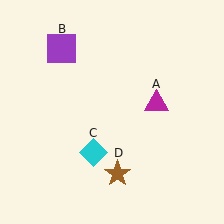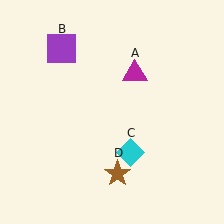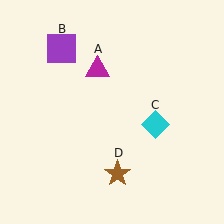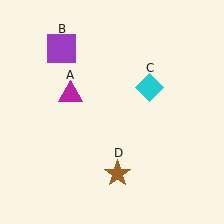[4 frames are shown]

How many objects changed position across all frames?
2 objects changed position: magenta triangle (object A), cyan diamond (object C).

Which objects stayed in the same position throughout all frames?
Purple square (object B) and brown star (object D) remained stationary.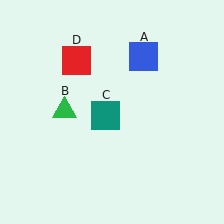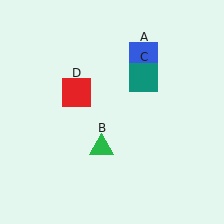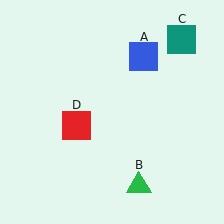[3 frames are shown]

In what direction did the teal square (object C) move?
The teal square (object C) moved up and to the right.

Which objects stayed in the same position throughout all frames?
Blue square (object A) remained stationary.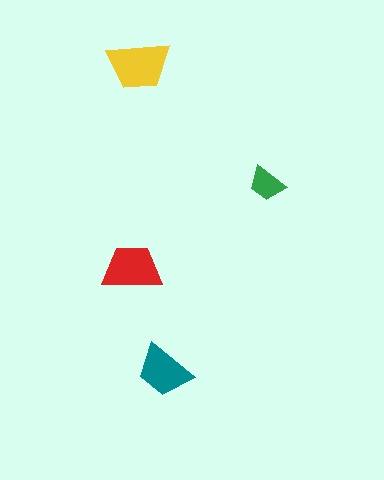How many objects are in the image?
There are 4 objects in the image.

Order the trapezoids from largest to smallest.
the yellow one, the red one, the teal one, the green one.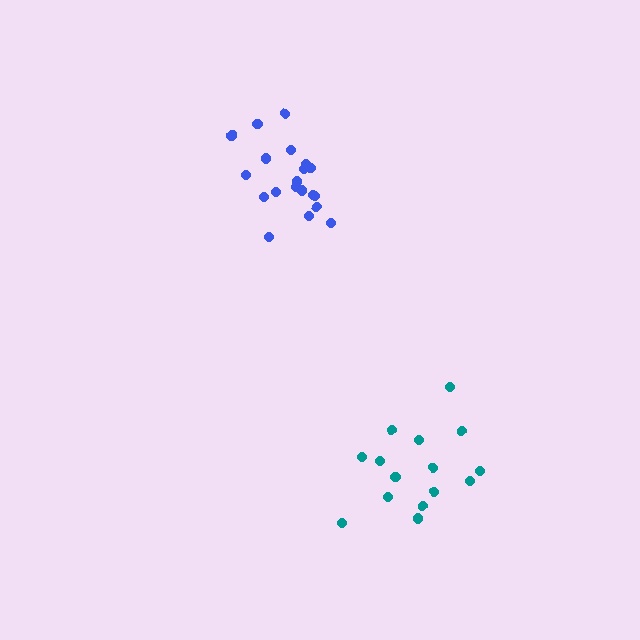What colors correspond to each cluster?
The clusters are colored: teal, blue.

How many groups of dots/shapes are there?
There are 2 groups.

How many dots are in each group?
Group 1: 15 dots, Group 2: 20 dots (35 total).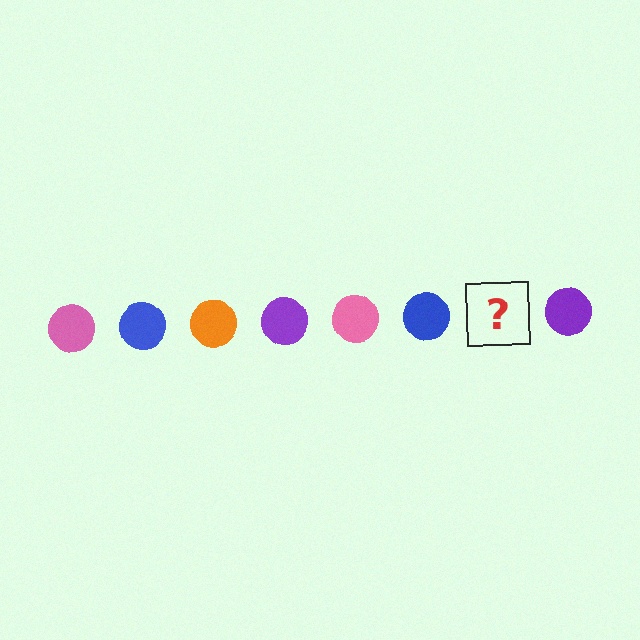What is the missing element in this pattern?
The missing element is an orange circle.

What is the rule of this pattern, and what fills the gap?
The rule is that the pattern cycles through pink, blue, orange, purple circles. The gap should be filled with an orange circle.